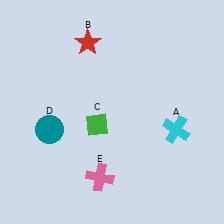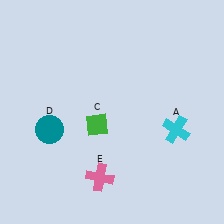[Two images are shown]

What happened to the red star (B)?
The red star (B) was removed in Image 2. It was in the top-left area of Image 1.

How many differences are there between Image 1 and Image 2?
There is 1 difference between the two images.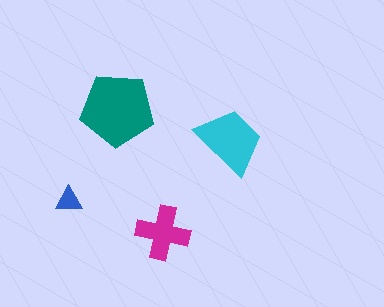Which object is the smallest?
The blue triangle.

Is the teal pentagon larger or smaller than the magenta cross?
Larger.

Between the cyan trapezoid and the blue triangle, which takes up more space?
The cyan trapezoid.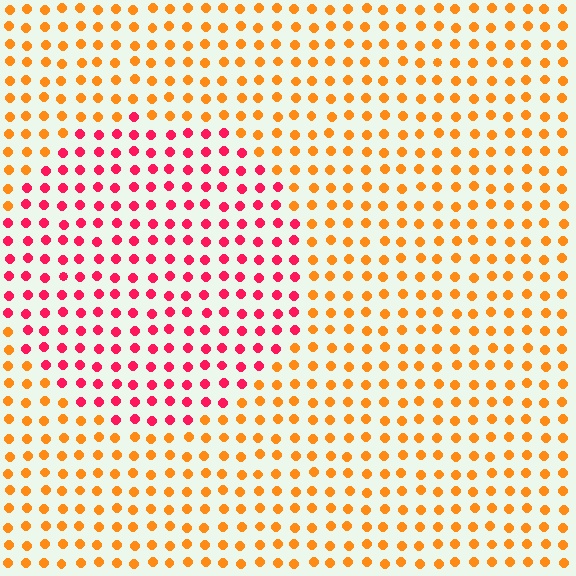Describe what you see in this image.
The image is filled with small orange elements in a uniform arrangement. A circle-shaped region is visible where the elements are tinted to a slightly different hue, forming a subtle color boundary.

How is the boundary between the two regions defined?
The boundary is defined purely by a slight shift in hue (about 48 degrees). Spacing, size, and orientation are identical on both sides.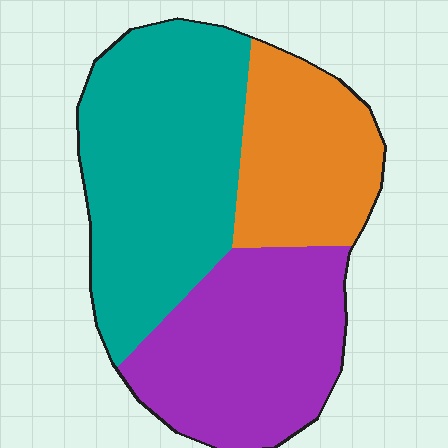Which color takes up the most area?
Teal, at roughly 45%.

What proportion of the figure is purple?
Purple covers about 35% of the figure.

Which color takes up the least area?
Orange, at roughly 25%.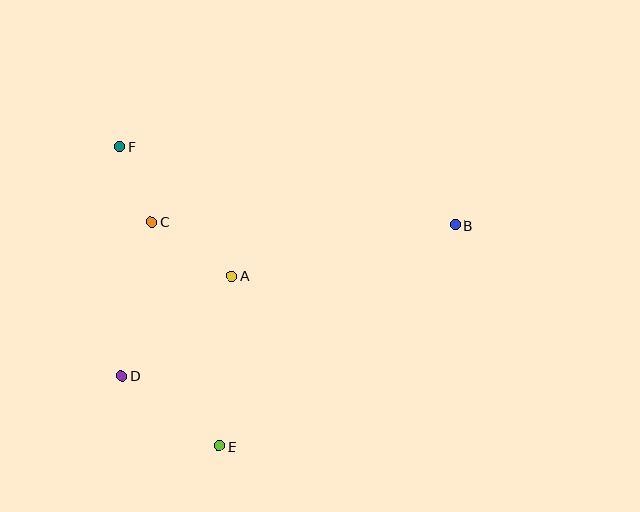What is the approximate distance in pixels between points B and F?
The distance between B and F is approximately 345 pixels.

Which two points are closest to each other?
Points C and F are closest to each other.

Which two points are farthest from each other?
Points B and D are farthest from each other.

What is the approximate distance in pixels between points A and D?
The distance between A and D is approximately 149 pixels.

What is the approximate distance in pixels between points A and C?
The distance between A and C is approximately 96 pixels.